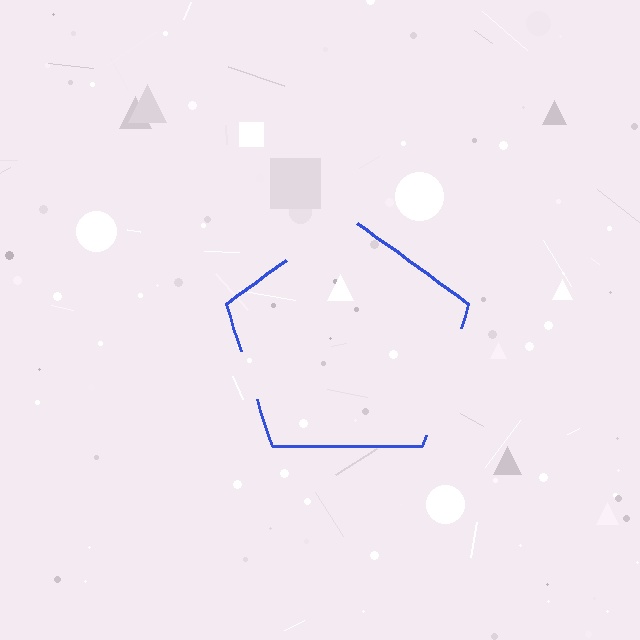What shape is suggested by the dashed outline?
The dashed outline suggests a pentagon.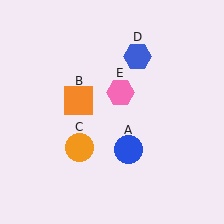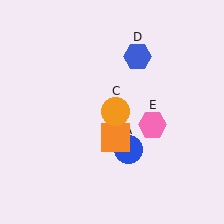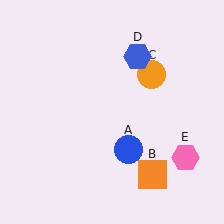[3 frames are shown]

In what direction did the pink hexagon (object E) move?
The pink hexagon (object E) moved down and to the right.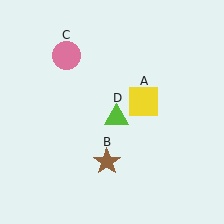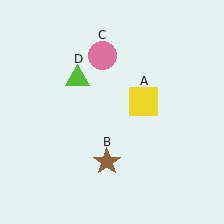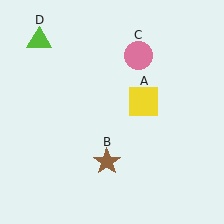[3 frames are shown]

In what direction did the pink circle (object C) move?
The pink circle (object C) moved right.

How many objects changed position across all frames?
2 objects changed position: pink circle (object C), lime triangle (object D).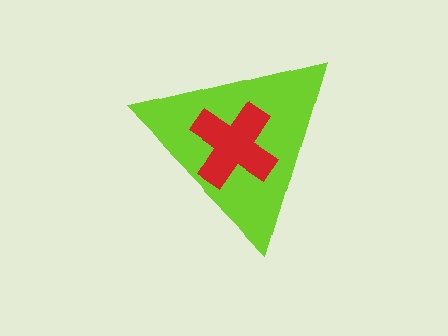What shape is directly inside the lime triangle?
The red cross.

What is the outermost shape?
The lime triangle.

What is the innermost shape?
The red cross.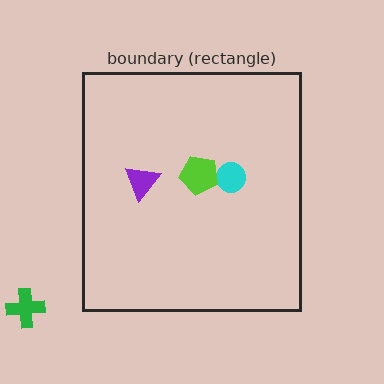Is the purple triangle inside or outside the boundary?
Inside.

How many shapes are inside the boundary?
3 inside, 1 outside.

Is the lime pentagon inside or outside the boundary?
Inside.